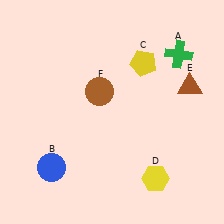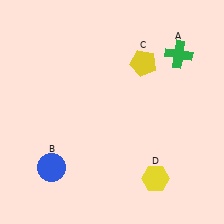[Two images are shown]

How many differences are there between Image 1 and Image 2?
There are 2 differences between the two images.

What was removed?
The brown circle (F), the brown triangle (E) were removed in Image 2.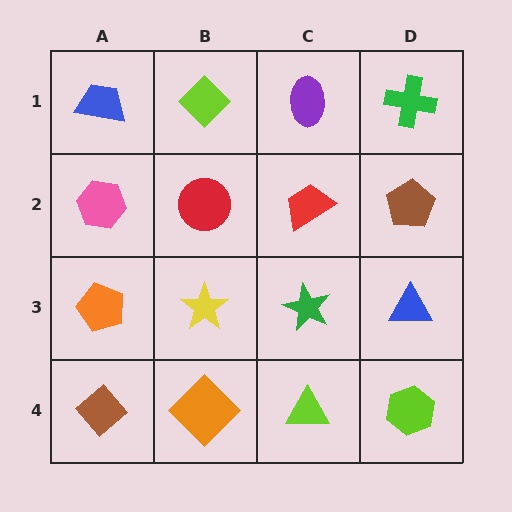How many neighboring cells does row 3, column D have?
3.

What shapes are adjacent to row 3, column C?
A red trapezoid (row 2, column C), a lime triangle (row 4, column C), a yellow star (row 3, column B), a blue triangle (row 3, column D).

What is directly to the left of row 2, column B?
A pink hexagon.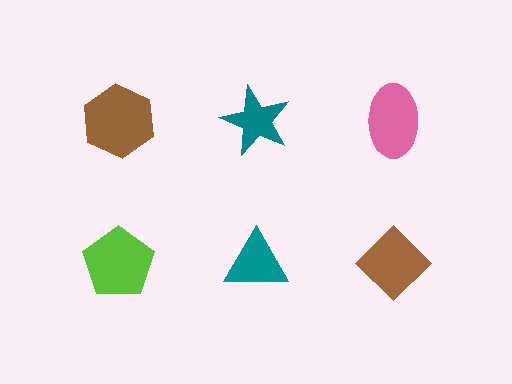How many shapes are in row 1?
3 shapes.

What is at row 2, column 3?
A brown diamond.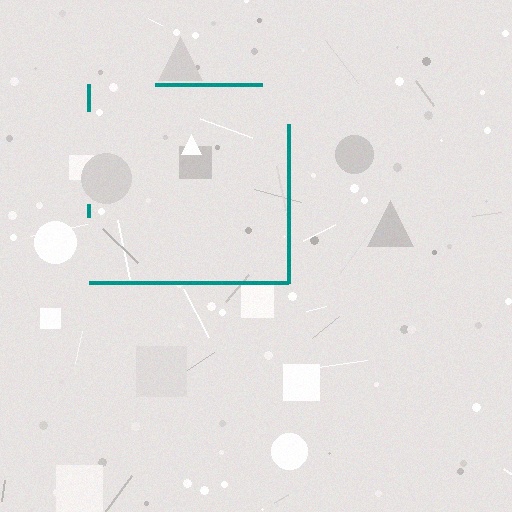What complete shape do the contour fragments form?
The contour fragments form a square.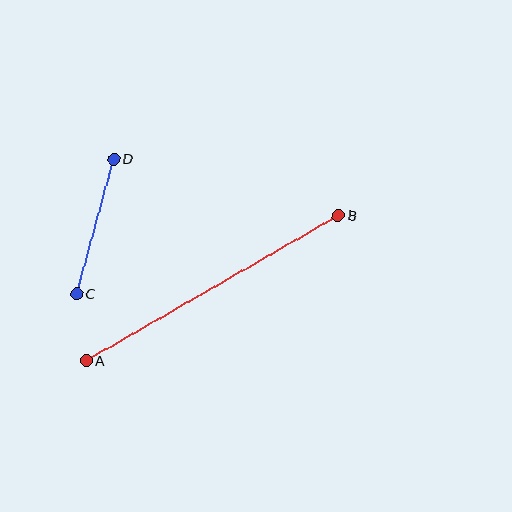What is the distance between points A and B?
The distance is approximately 291 pixels.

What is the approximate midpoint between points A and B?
The midpoint is at approximately (212, 288) pixels.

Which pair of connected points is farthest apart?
Points A and B are farthest apart.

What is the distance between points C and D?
The distance is approximately 140 pixels.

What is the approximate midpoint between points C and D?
The midpoint is at approximately (95, 226) pixels.